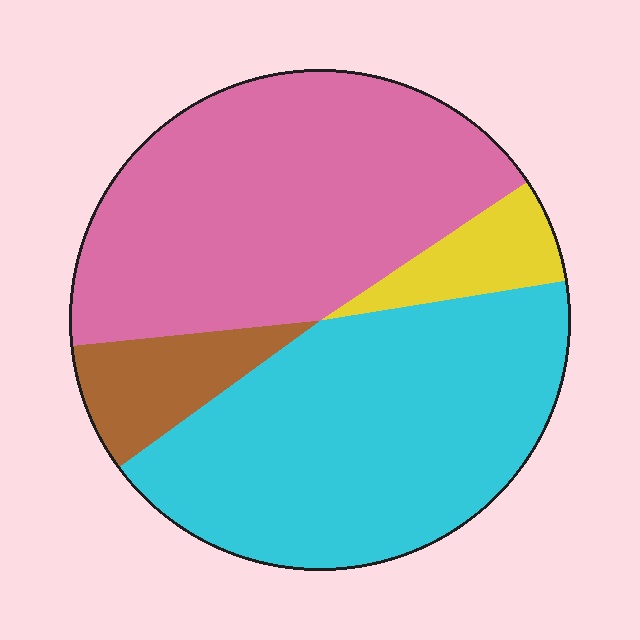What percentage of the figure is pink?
Pink takes up between a third and a half of the figure.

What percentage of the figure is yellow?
Yellow covers around 5% of the figure.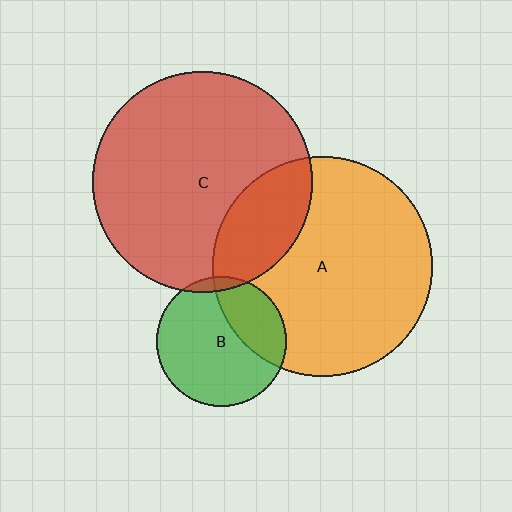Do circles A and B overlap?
Yes.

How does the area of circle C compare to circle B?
Approximately 2.9 times.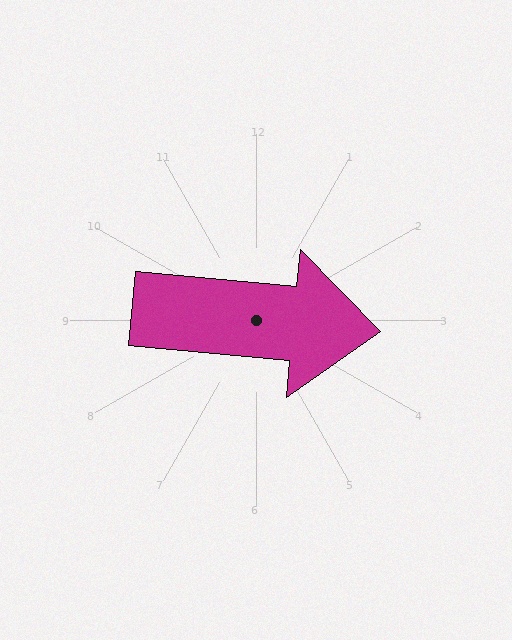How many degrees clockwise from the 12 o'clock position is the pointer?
Approximately 95 degrees.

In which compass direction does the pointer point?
East.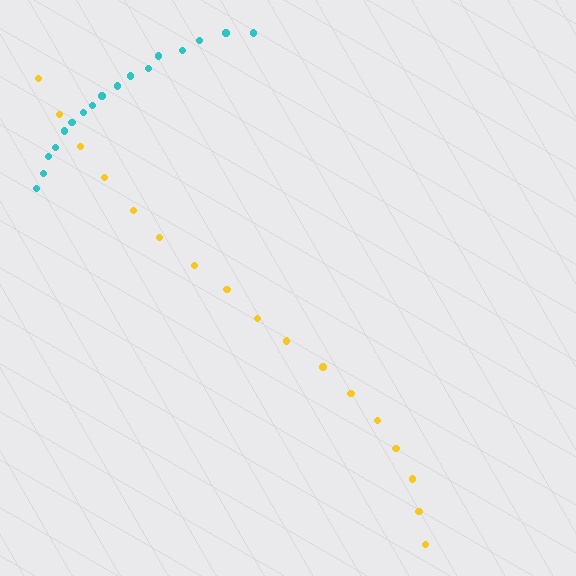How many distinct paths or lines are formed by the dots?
There are 2 distinct paths.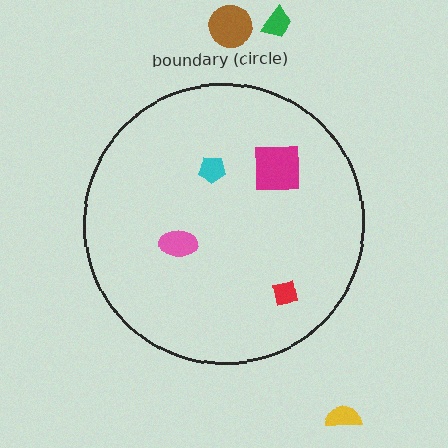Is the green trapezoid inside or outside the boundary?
Outside.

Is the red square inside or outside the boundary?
Inside.